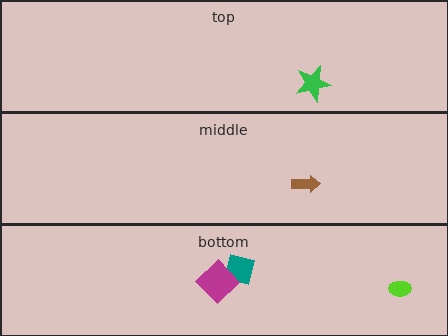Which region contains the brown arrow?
The middle region.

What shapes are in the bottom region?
The lime ellipse, the teal square, the magenta diamond.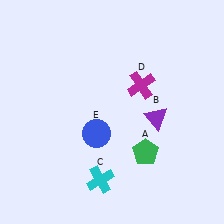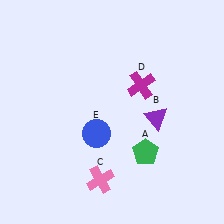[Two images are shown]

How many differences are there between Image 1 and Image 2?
There is 1 difference between the two images.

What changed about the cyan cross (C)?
In Image 1, C is cyan. In Image 2, it changed to pink.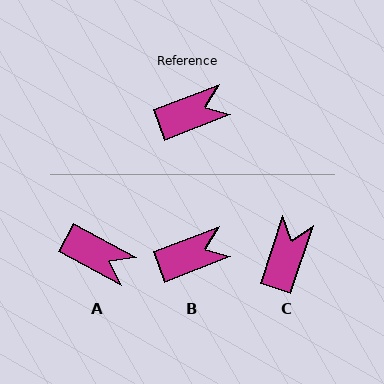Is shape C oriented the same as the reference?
No, it is off by about 51 degrees.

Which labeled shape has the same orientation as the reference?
B.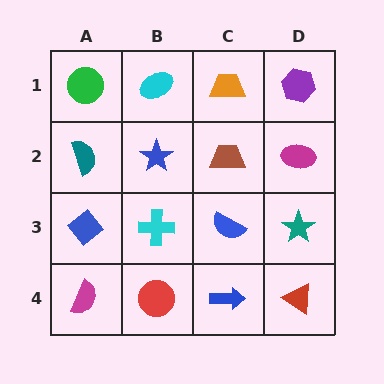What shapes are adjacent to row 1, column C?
A brown trapezoid (row 2, column C), a cyan ellipse (row 1, column B), a purple hexagon (row 1, column D).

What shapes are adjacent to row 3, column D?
A magenta ellipse (row 2, column D), a red triangle (row 4, column D), a blue semicircle (row 3, column C).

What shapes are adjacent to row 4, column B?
A cyan cross (row 3, column B), a magenta semicircle (row 4, column A), a blue arrow (row 4, column C).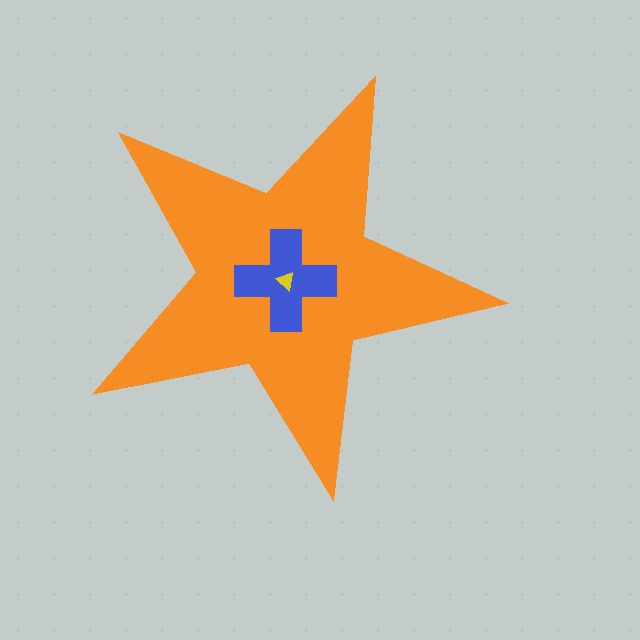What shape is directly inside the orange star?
The blue cross.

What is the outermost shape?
The orange star.